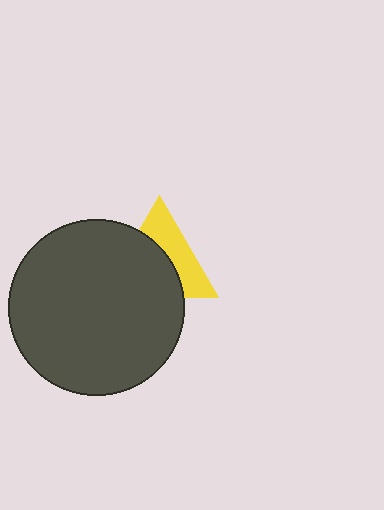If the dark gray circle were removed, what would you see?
You would see the complete yellow triangle.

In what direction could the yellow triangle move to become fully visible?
The yellow triangle could move toward the upper-right. That would shift it out from behind the dark gray circle entirely.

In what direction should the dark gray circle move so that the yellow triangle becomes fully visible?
The dark gray circle should move toward the lower-left. That is the shortest direction to clear the overlap and leave the yellow triangle fully visible.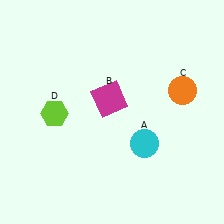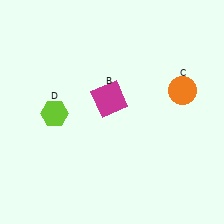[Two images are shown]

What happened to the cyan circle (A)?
The cyan circle (A) was removed in Image 2. It was in the bottom-right area of Image 1.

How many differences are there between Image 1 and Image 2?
There is 1 difference between the two images.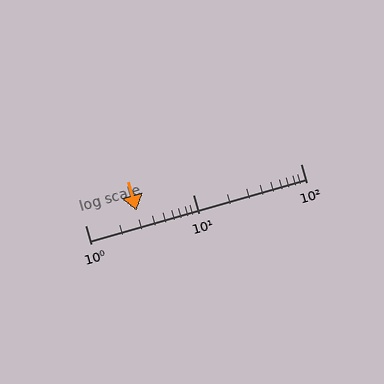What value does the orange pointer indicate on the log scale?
The pointer indicates approximately 3.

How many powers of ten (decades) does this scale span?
The scale spans 2 decades, from 1 to 100.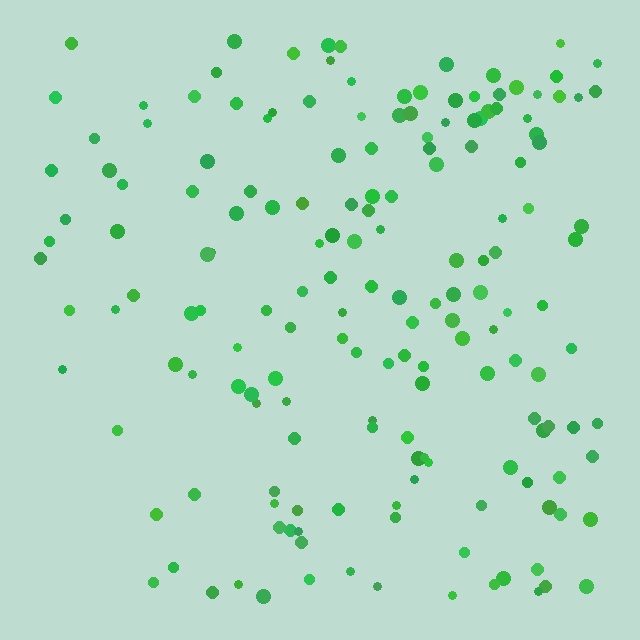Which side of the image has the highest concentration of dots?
The right.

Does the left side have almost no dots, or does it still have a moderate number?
Still a moderate number, just noticeably fewer than the right.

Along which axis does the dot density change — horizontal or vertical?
Horizontal.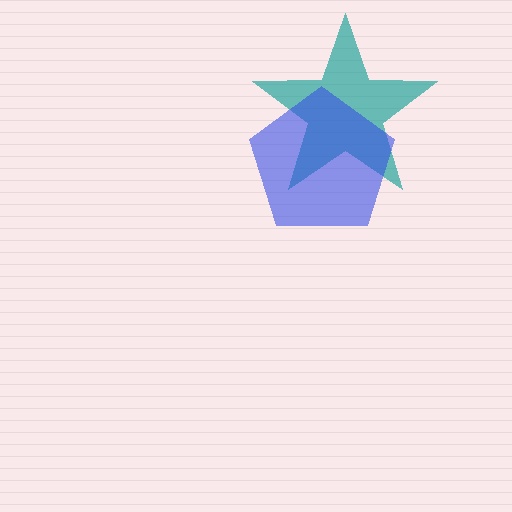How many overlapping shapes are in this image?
There are 2 overlapping shapes in the image.